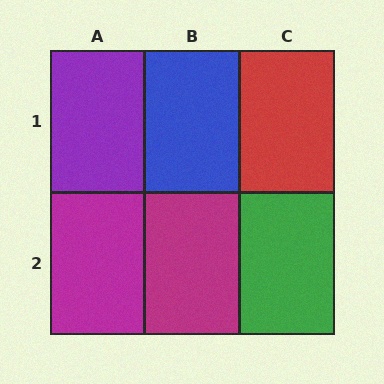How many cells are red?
1 cell is red.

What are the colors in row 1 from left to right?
Purple, blue, red.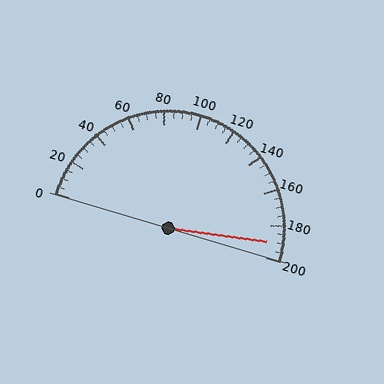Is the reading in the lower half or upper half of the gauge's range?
The reading is in the upper half of the range (0 to 200).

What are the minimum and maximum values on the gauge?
The gauge ranges from 0 to 200.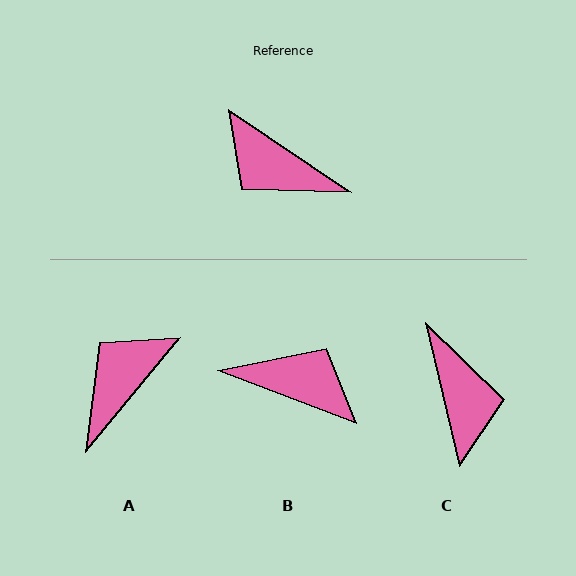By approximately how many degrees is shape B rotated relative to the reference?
Approximately 167 degrees clockwise.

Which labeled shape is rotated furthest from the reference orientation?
B, about 167 degrees away.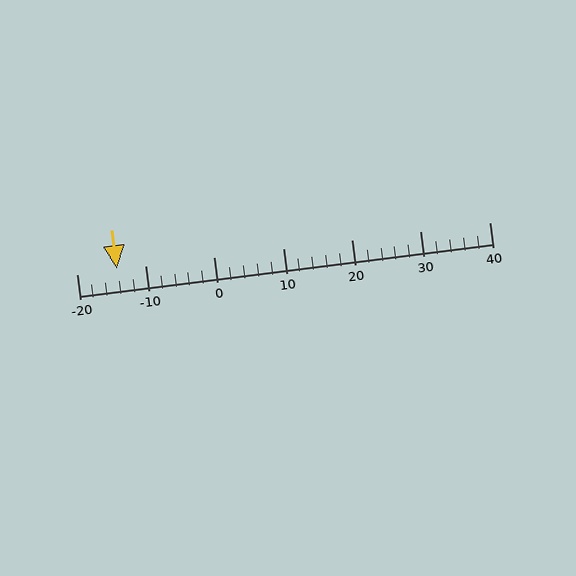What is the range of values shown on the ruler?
The ruler shows values from -20 to 40.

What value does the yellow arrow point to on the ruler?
The yellow arrow points to approximately -14.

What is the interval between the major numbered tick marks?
The major tick marks are spaced 10 units apart.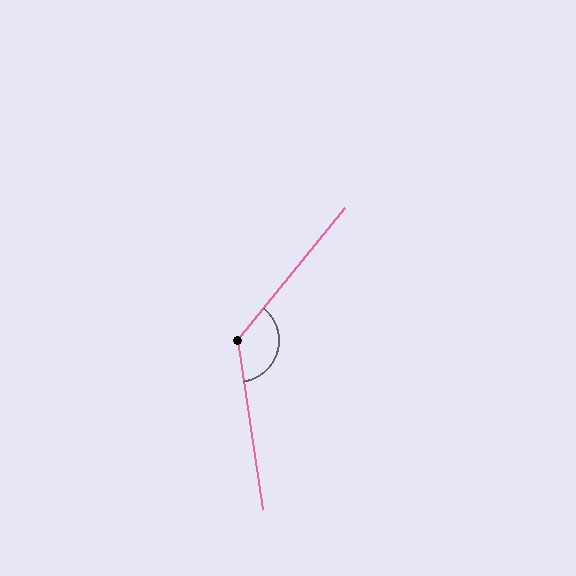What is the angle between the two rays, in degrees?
Approximately 133 degrees.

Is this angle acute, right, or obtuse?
It is obtuse.